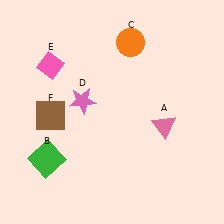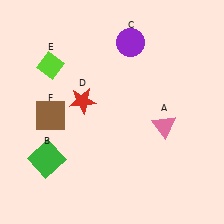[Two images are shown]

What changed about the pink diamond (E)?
In Image 1, E is pink. In Image 2, it changed to lime.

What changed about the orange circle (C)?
In Image 1, C is orange. In Image 2, it changed to purple.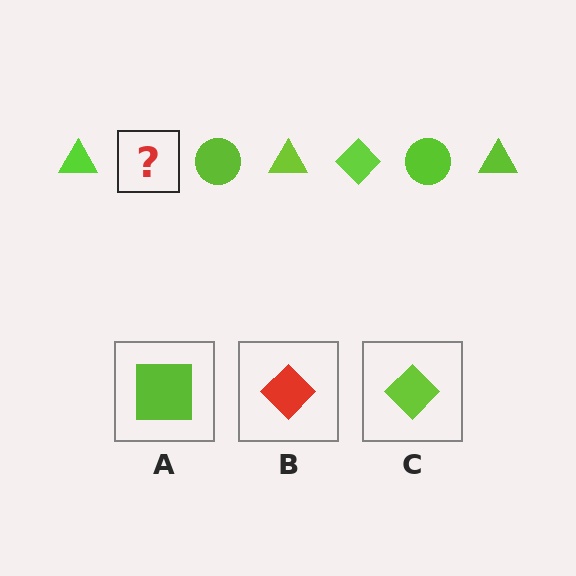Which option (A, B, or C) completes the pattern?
C.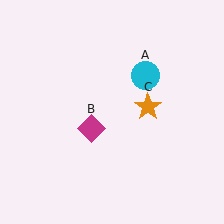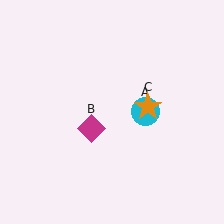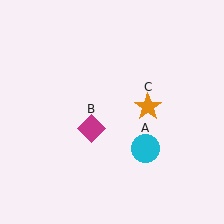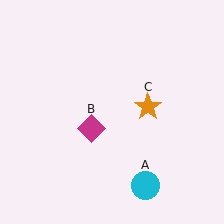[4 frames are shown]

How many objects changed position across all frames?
1 object changed position: cyan circle (object A).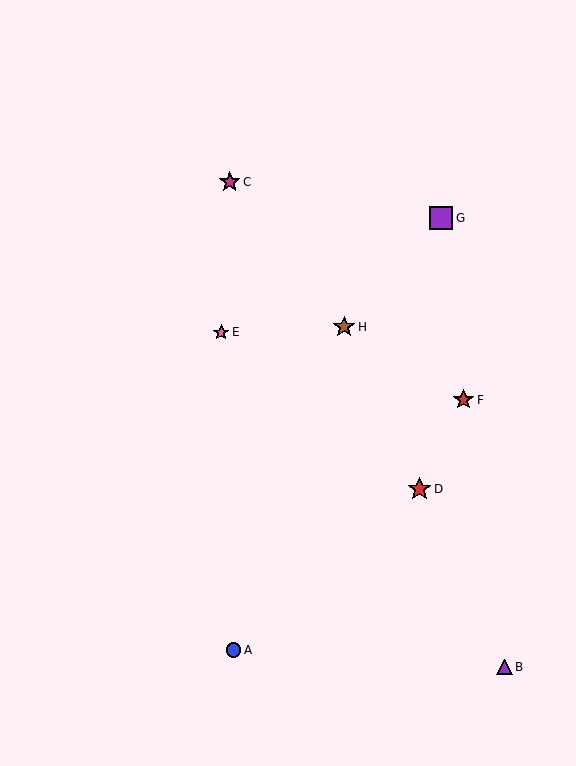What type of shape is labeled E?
Shape E is a pink star.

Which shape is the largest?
The purple square (labeled G) is the largest.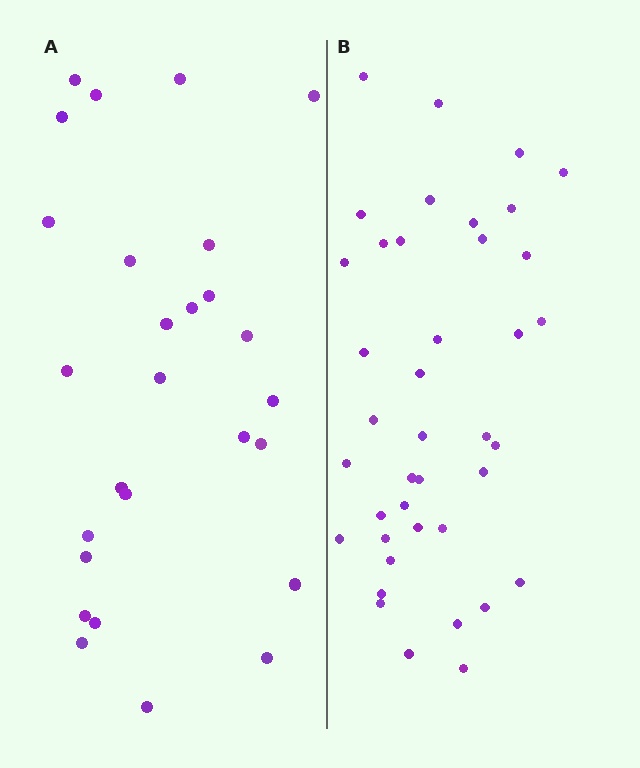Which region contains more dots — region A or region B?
Region B (the right region) has more dots.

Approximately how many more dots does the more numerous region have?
Region B has approximately 15 more dots than region A.